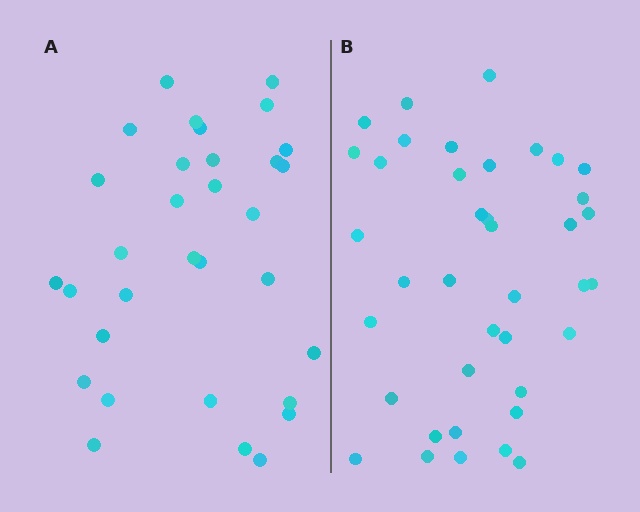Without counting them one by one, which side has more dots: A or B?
Region B (the right region) has more dots.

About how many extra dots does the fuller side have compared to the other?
Region B has roughly 8 or so more dots than region A.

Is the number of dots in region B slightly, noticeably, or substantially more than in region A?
Region B has only slightly more — the two regions are fairly close. The ratio is roughly 1.2 to 1.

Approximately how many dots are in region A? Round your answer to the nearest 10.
About 30 dots. (The exact count is 32, which rounds to 30.)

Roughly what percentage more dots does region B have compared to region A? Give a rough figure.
About 20% more.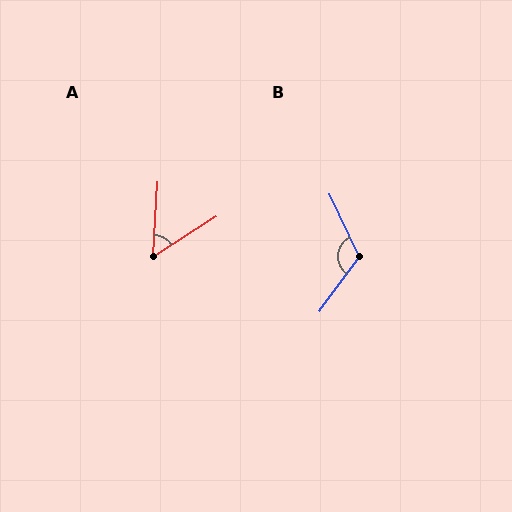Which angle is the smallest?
A, at approximately 54 degrees.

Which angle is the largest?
B, at approximately 119 degrees.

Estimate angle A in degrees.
Approximately 54 degrees.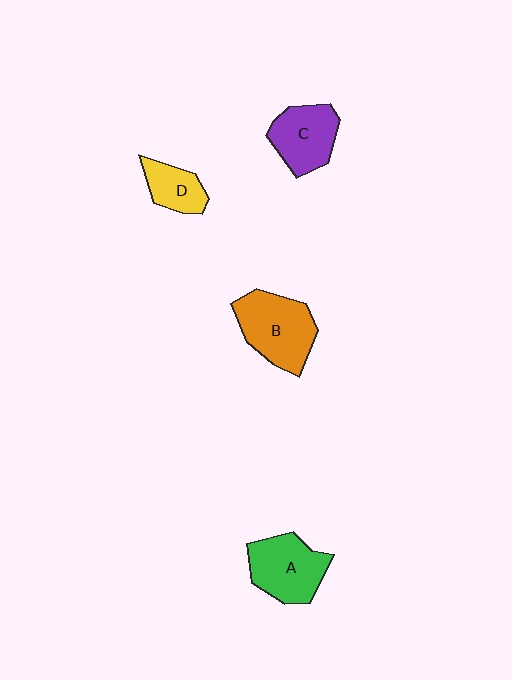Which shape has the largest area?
Shape B (orange).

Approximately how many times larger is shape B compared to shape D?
Approximately 1.9 times.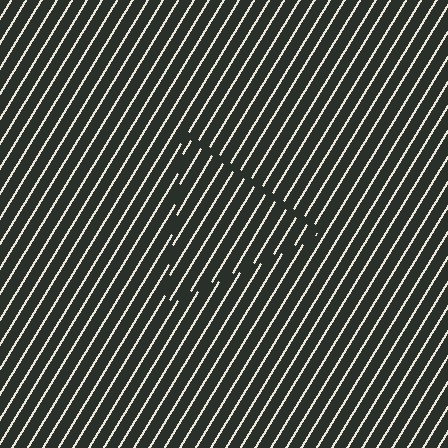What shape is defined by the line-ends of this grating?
An illusory triangle. The interior of the shape contains the same grating, shifted by half a period — the contour is defined by the phase discontinuity where line-ends from the inner and outer gratings abut.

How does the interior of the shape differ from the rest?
The interior of the shape contains the same grating, shifted by half a period — the contour is defined by the phase discontinuity where line-ends from the inner and outer gratings abut.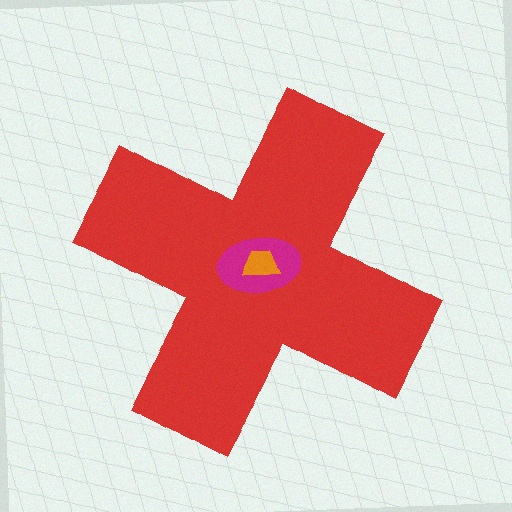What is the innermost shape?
The orange trapezoid.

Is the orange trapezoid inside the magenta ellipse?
Yes.